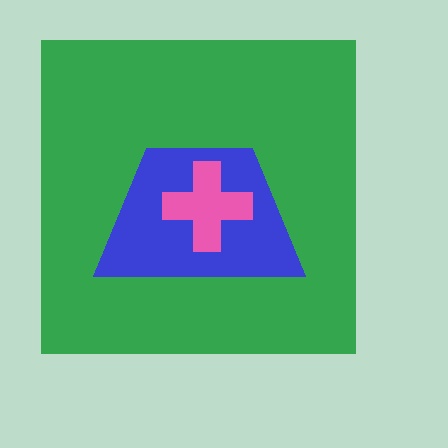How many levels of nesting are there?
3.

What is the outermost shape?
The green square.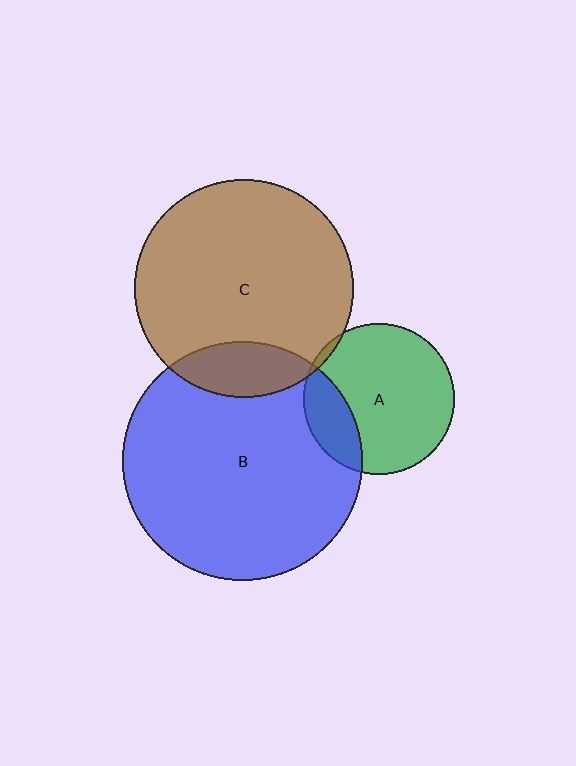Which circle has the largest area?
Circle B (blue).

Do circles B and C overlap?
Yes.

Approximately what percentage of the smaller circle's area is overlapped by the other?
Approximately 15%.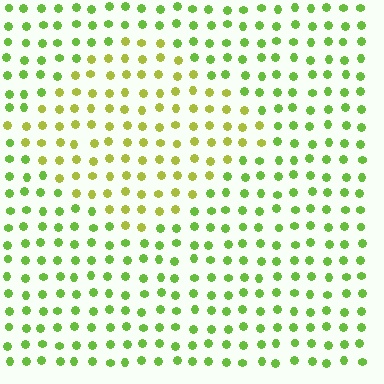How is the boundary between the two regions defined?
The boundary is defined purely by a slight shift in hue (about 30 degrees). Spacing, size, and orientation are identical on both sides.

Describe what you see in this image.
The image is filled with small lime elements in a uniform arrangement. A diamond-shaped region is visible where the elements are tinted to a slightly different hue, forming a subtle color boundary.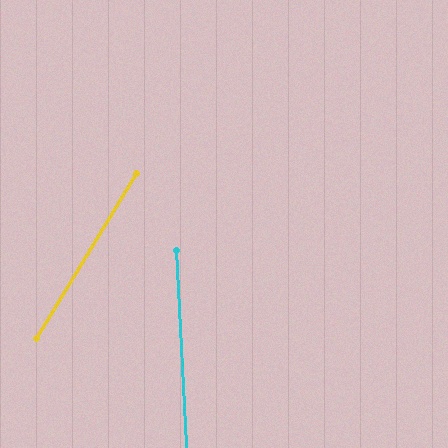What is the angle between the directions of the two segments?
Approximately 34 degrees.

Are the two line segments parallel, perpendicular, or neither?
Neither parallel nor perpendicular — they differ by about 34°.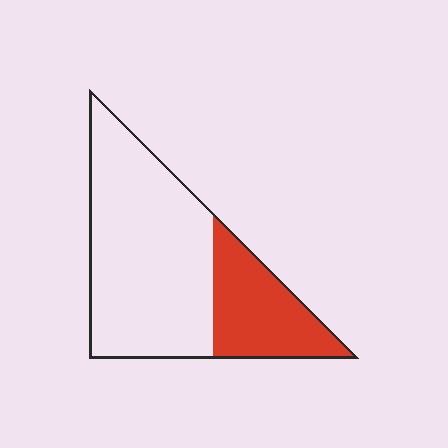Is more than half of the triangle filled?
No.